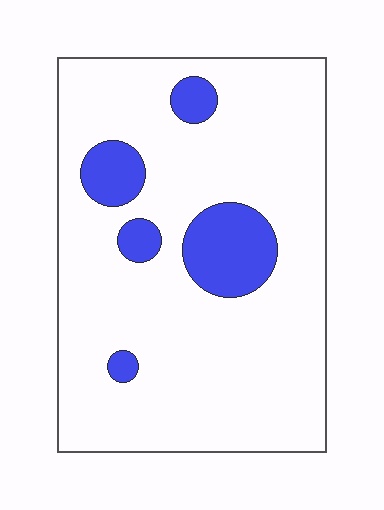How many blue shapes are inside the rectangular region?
5.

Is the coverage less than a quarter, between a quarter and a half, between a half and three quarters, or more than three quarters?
Less than a quarter.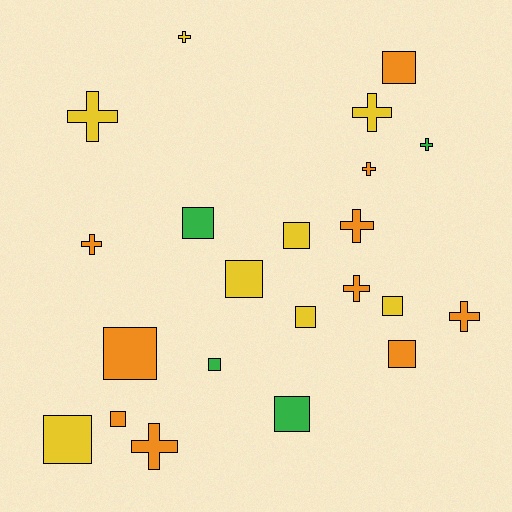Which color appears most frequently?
Orange, with 10 objects.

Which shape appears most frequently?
Square, with 12 objects.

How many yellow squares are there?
There are 5 yellow squares.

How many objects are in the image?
There are 22 objects.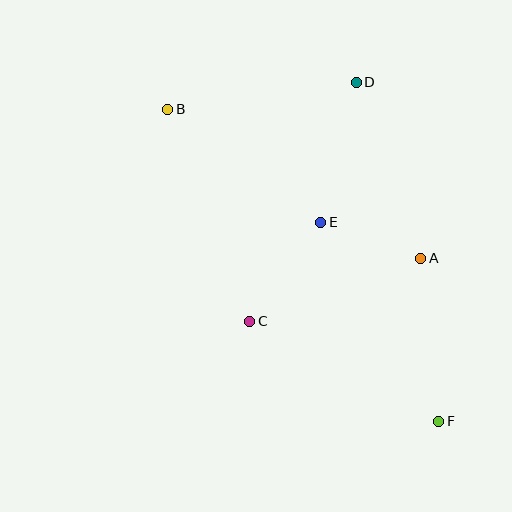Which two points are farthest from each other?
Points B and F are farthest from each other.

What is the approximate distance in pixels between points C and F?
The distance between C and F is approximately 214 pixels.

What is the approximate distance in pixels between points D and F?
The distance between D and F is approximately 349 pixels.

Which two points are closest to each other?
Points A and E are closest to each other.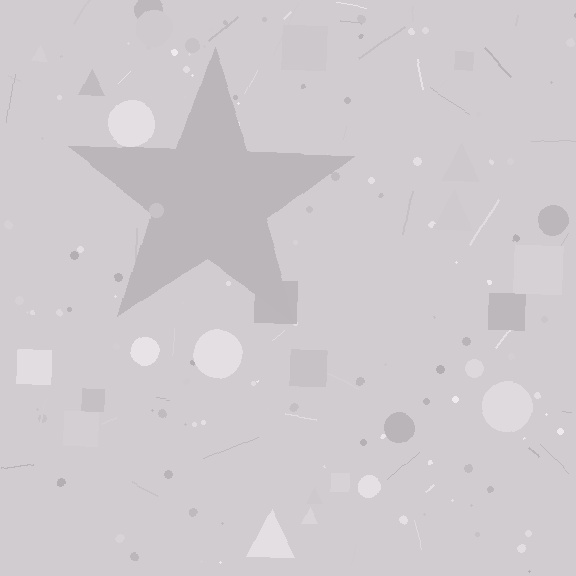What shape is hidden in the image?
A star is hidden in the image.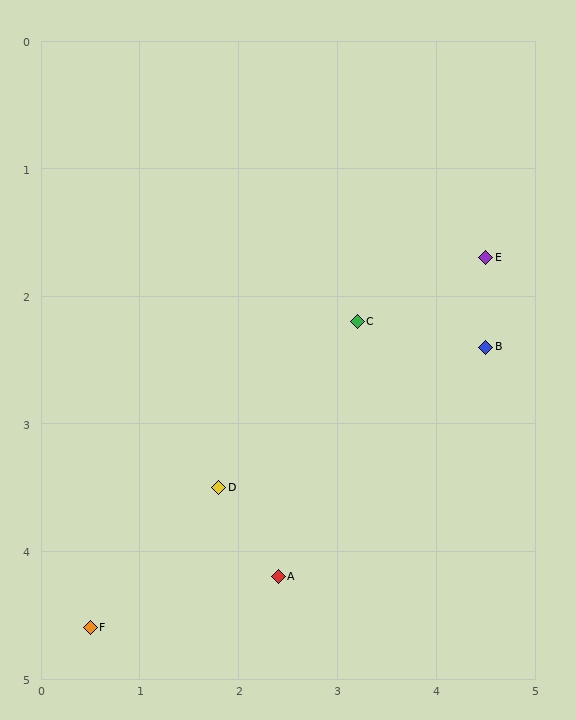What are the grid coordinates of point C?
Point C is at approximately (3.2, 2.2).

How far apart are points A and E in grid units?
Points A and E are about 3.3 grid units apart.